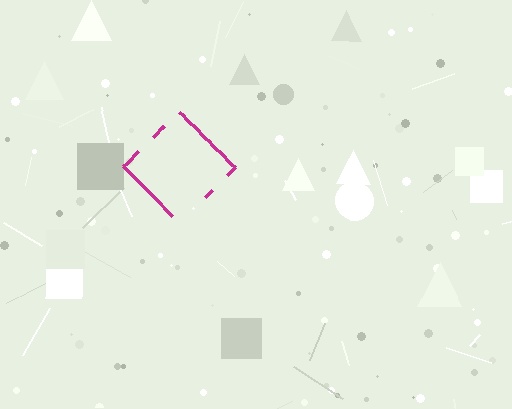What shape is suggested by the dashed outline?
The dashed outline suggests a diamond.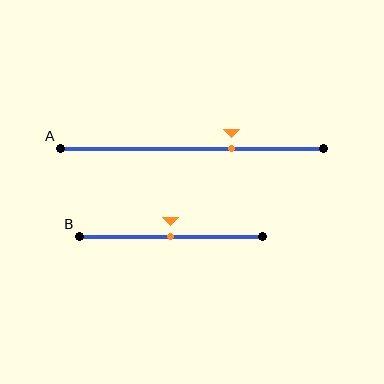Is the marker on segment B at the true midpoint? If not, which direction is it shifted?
Yes, the marker on segment B is at the true midpoint.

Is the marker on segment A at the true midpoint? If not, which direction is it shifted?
No, the marker on segment A is shifted to the right by about 15% of the segment length.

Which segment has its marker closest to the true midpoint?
Segment B has its marker closest to the true midpoint.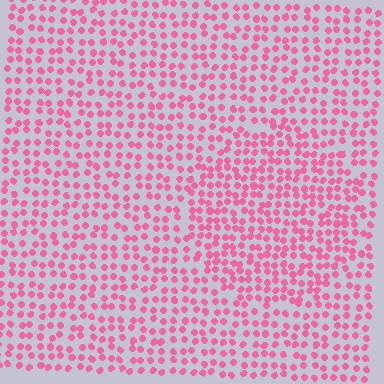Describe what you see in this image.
The image contains small pink elements arranged at two different densities. A circle-shaped region is visible where the elements are more densely packed than the surrounding area.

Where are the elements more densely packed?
The elements are more densely packed inside the circle boundary.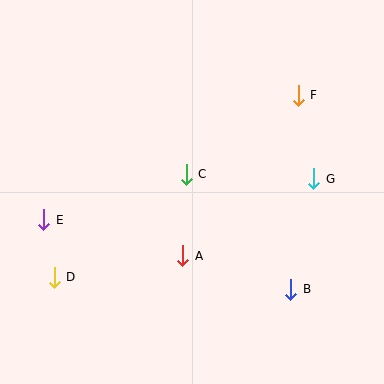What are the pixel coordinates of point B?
Point B is at (291, 289).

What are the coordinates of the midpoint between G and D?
The midpoint between G and D is at (184, 228).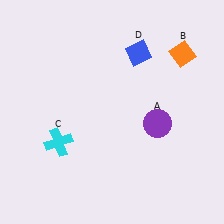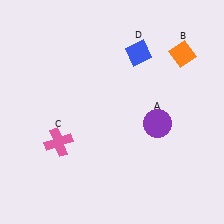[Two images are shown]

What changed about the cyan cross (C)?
In Image 1, C is cyan. In Image 2, it changed to pink.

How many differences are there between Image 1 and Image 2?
There is 1 difference between the two images.